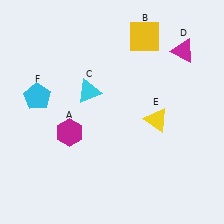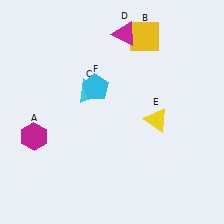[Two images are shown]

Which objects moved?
The objects that moved are: the magenta hexagon (A), the magenta triangle (D), the cyan pentagon (F).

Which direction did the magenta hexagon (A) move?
The magenta hexagon (A) moved left.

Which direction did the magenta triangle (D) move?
The magenta triangle (D) moved left.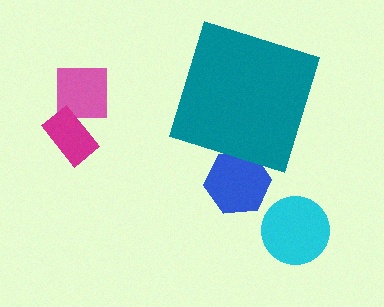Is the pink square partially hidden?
No, the pink square is fully visible.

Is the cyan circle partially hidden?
No, the cyan circle is fully visible.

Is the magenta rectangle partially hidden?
No, the magenta rectangle is fully visible.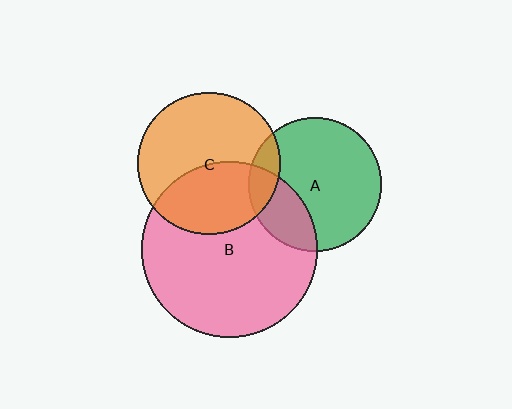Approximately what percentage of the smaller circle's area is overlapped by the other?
Approximately 40%.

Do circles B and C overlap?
Yes.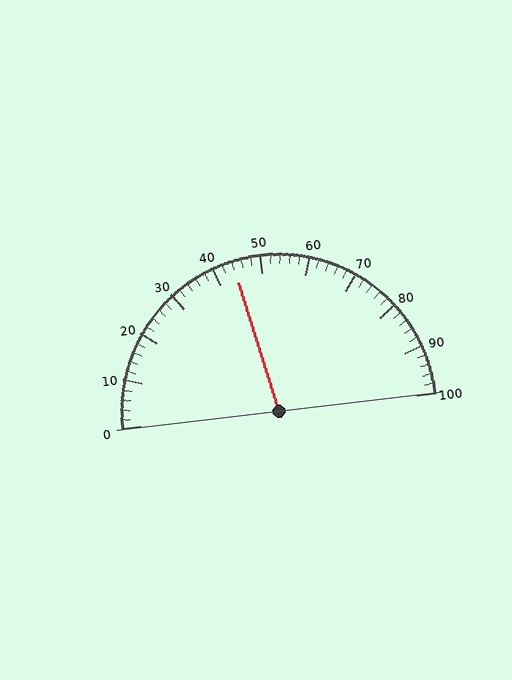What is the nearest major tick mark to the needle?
The nearest major tick mark is 40.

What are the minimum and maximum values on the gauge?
The gauge ranges from 0 to 100.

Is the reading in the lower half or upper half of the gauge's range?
The reading is in the lower half of the range (0 to 100).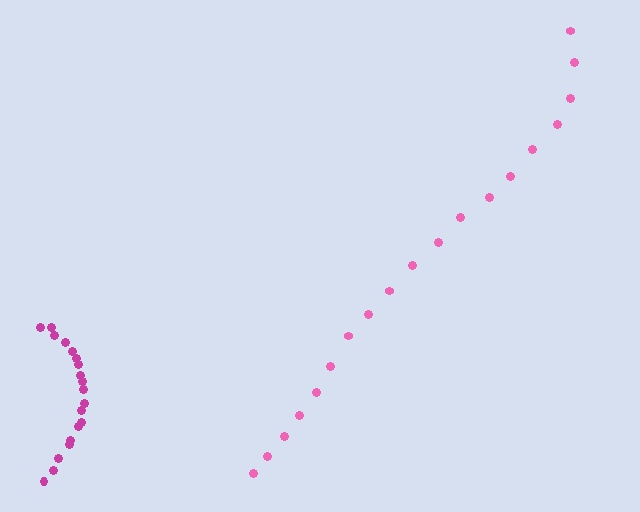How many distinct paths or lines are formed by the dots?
There are 2 distinct paths.